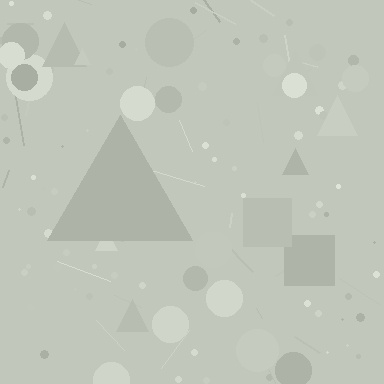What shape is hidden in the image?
A triangle is hidden in the image.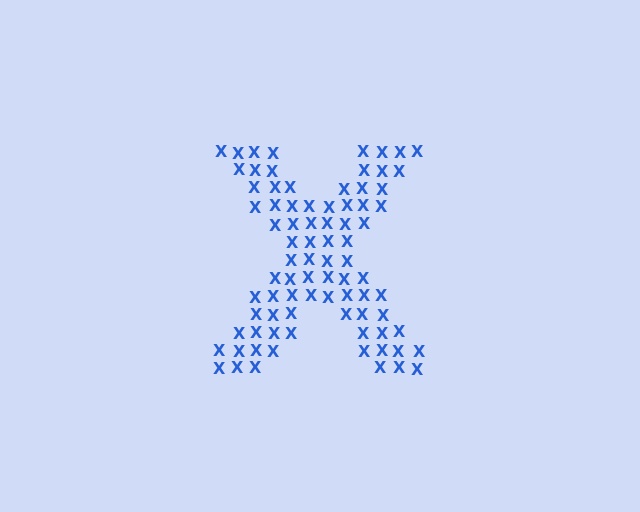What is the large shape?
The large shape is the letter X.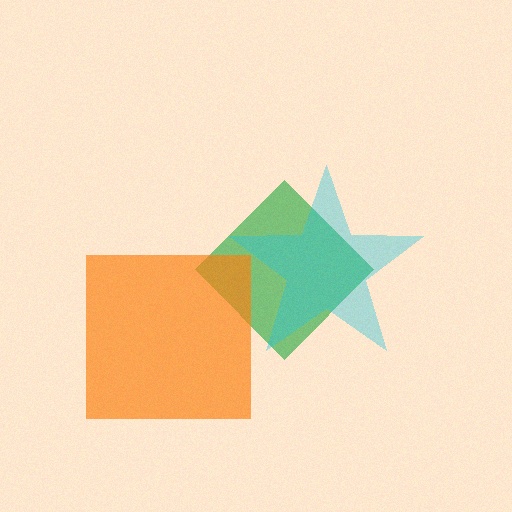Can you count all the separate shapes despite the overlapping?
Yes, there are 3 separate shapes.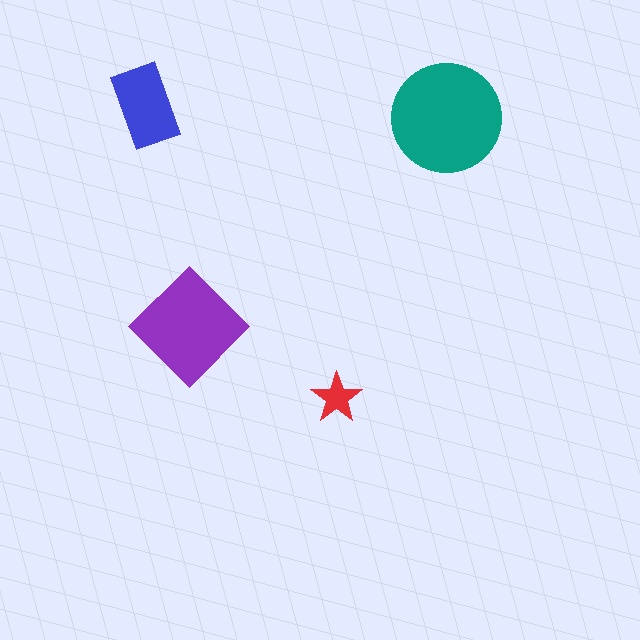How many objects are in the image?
There are 4 objects in the image.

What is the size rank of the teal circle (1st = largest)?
1st.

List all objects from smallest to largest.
The red star, the blue rectangle, the purple diamond, the teal circle.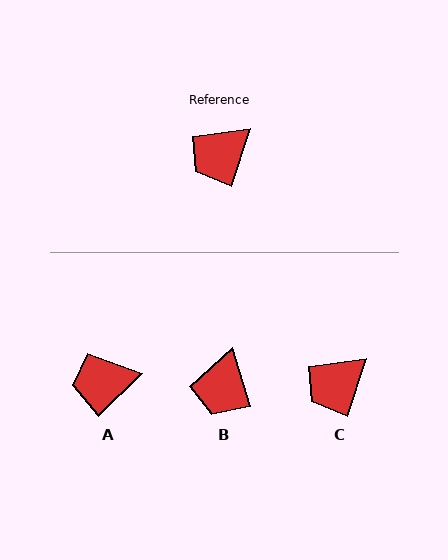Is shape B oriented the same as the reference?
No, it is off by about 34 degrees.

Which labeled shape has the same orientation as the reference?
C.